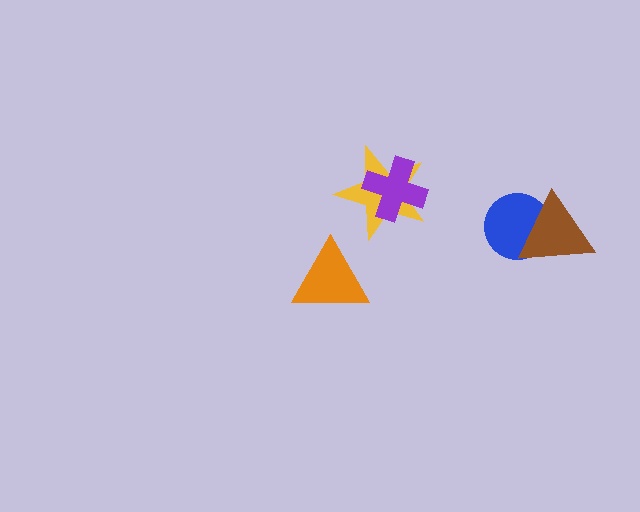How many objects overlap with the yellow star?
1 object overlaps with the yellow star.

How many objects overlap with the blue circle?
1 object overlaps with the blue circle.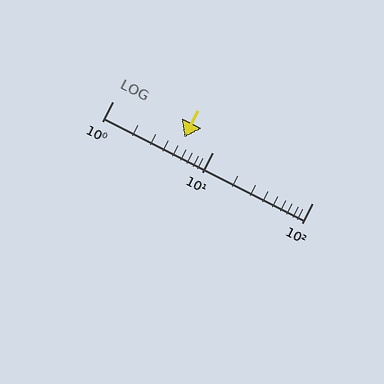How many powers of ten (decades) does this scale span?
The scale spans 2 decades, from 1 to 100.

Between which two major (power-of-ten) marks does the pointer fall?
The pointer is between 1 and 10.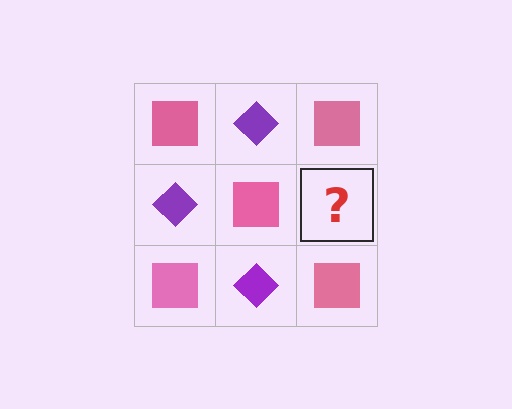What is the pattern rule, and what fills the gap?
The rule is that it alternates pink square and purple diamond in a checkerboard pattern. The gap should be filled with a purple diamond.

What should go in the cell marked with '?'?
The missing cell should contain a purple diamond.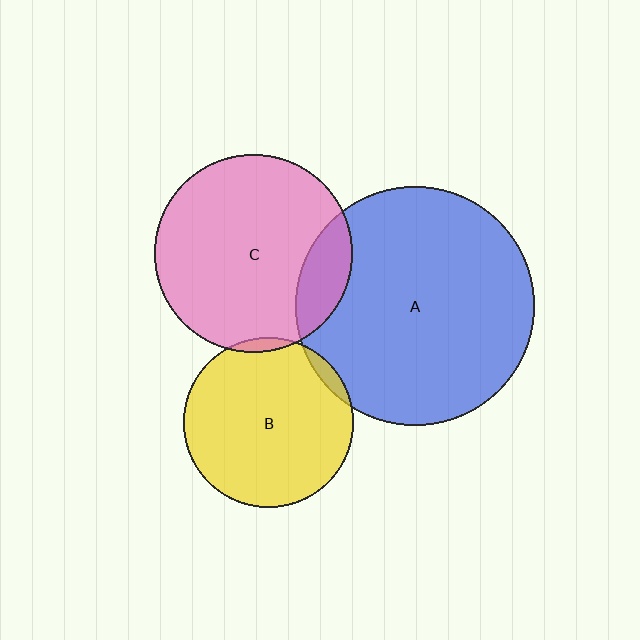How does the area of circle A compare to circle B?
Approximately 2.0 times.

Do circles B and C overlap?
Yes.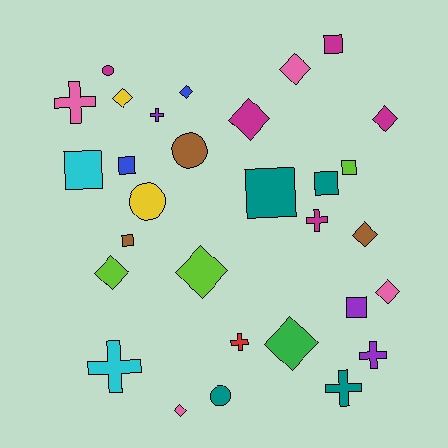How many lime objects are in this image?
There are 3 lime objects.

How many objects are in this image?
There are 30 objects.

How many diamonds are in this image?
There are 11 diamonds.